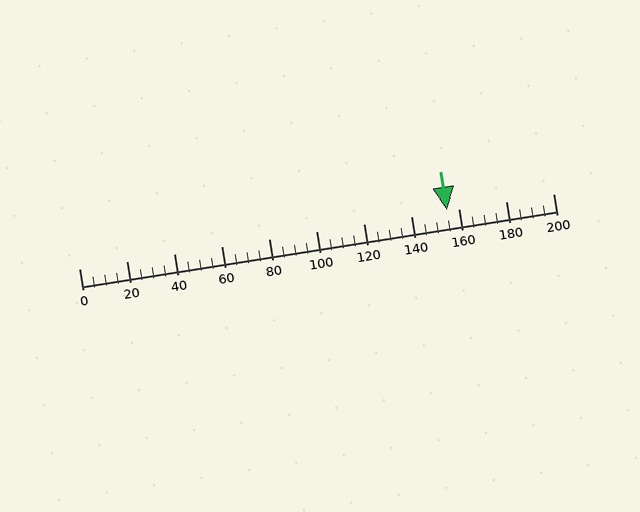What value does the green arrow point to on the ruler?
The green arrow points to approximately 155.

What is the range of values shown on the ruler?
The ruler shows values from 0 to 200.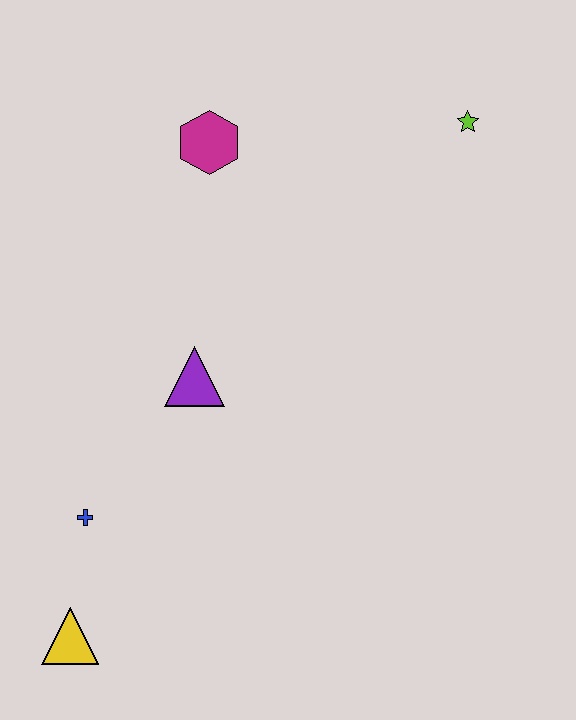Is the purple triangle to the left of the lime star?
Yes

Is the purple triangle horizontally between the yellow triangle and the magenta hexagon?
Yes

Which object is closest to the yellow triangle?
The blue cross is closest to the yellow triangle.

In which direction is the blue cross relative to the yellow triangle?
The blue cross is above the yellow triangle.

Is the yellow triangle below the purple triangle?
Yes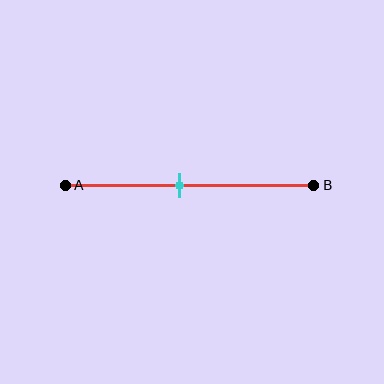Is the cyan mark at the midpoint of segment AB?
No, the mark is at about 45% from A, not at the 50% midpoint.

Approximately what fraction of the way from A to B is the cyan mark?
The cyan mark is approximately 45% of the way from A to B.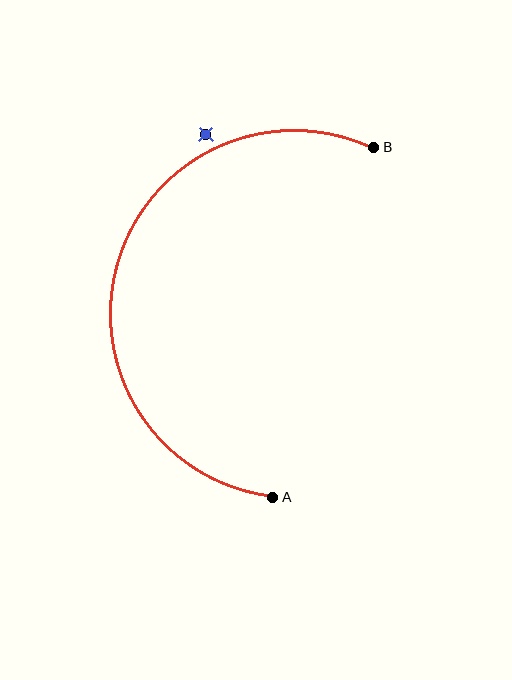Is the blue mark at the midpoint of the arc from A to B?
No — the blue mark does not lie on the arc at all. It sits slightly outside the curve.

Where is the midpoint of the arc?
The arc midpoint is the point on the curve farthest from the straight line joining A and B. It sits to the left of that line.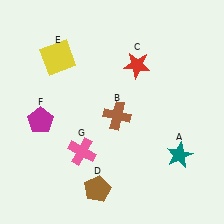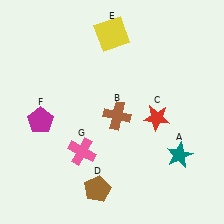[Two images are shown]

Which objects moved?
The objects that moved are: the red star (C), the yellow square (E).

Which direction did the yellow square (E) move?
The yellow square (E) moved right.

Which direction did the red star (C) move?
The red star (C) moved down.